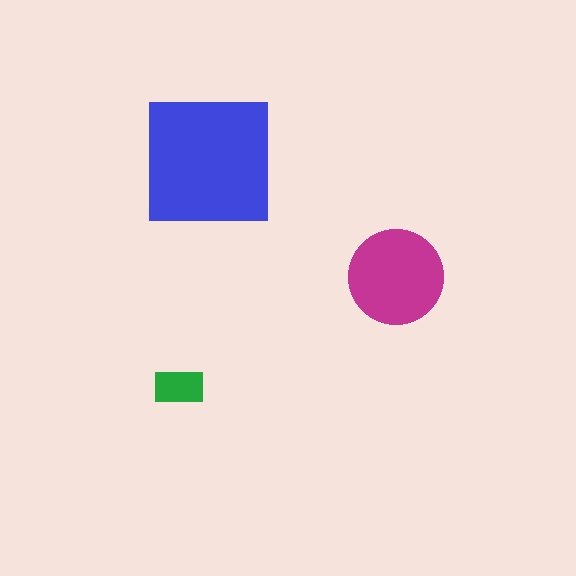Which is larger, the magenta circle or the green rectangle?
The magenta circle.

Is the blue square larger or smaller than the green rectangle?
Larger.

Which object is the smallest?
The green rectangle.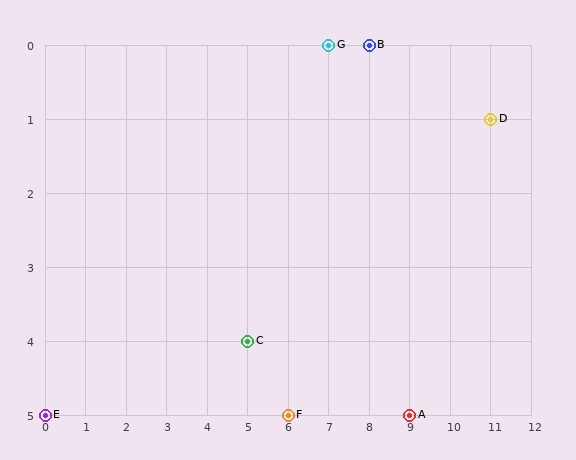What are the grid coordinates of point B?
Point B is at grid coordinates (8, 0).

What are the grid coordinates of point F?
Point F is at grid coordinates (6, 5).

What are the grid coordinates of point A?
Point A is at grid coordinates (9, 5).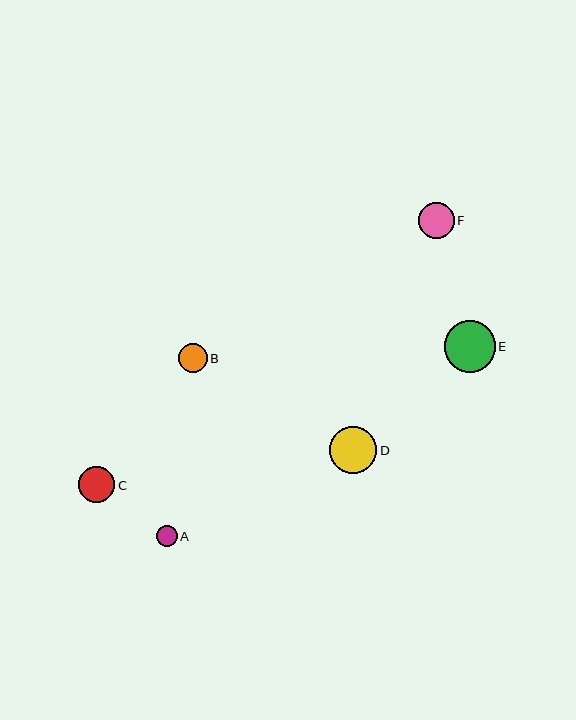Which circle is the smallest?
Circle A is the smallest with a size of approximately 21 pixels.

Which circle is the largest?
Circle E is the largest with a size of approximately 51 pixels.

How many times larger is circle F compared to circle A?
Circle F is approximately 1.7 times the size of circle A.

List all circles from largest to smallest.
From largest to smallest: E, D, F, C, B, A.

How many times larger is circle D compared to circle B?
Circle D is approximately 1.6 times the size of circle B.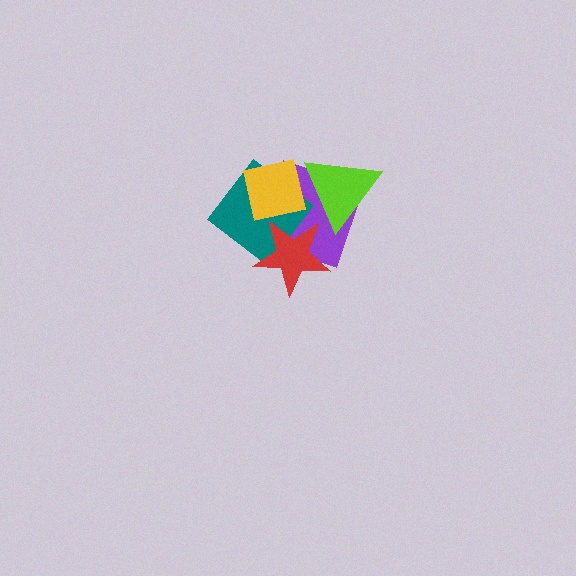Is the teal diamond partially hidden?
Yes, it is partially covered by another shape.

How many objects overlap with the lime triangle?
2 objects overlap with the lime triangle.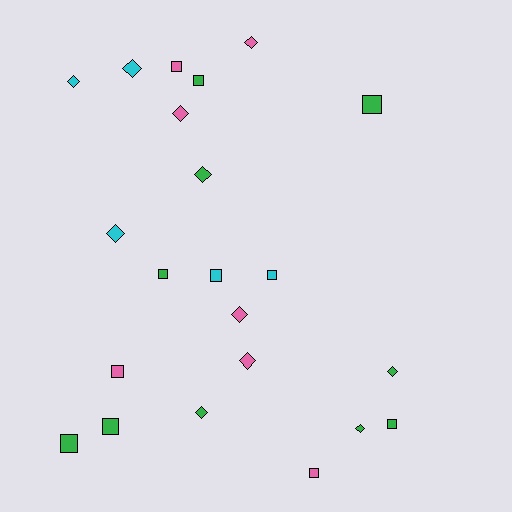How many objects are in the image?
There are 22 objects.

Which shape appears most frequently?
Diamond, with 11 objects.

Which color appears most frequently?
Green, with 10 objects.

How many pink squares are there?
There are 3 pink squares.